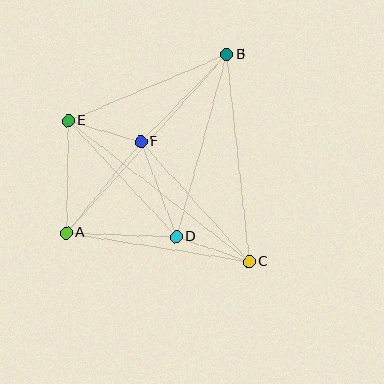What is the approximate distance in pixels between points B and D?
The distance between B and D is approximately 189 pixels.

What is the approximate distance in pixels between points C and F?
The distance between C and F is approximately 162 pixels.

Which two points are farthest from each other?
Points A and B are farthest from each other.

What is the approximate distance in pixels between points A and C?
The distance between A and C is approximately 185 pixels.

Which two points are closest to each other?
Points E and F are closest to each other.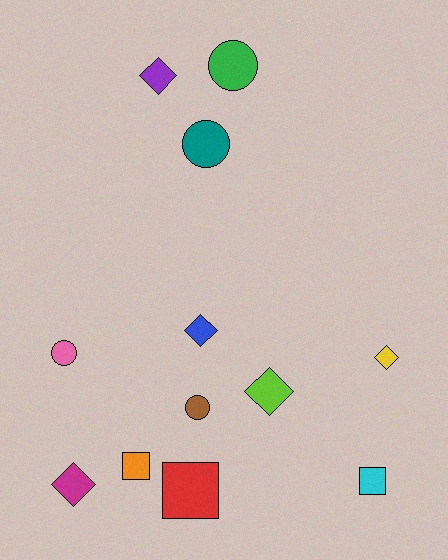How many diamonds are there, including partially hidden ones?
There are 5 diamonds.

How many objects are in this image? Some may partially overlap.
There are 12 objects.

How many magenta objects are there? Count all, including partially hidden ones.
There is 1 magenta object.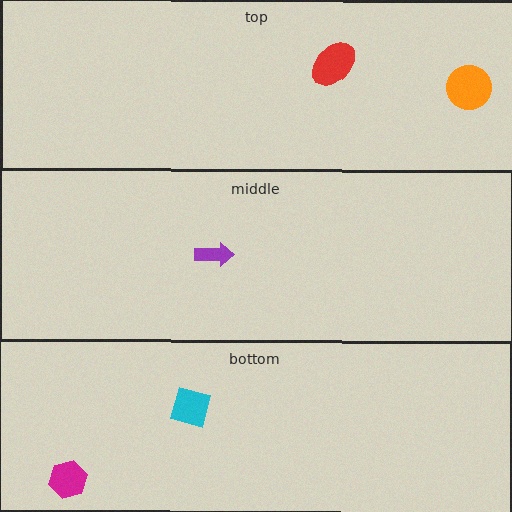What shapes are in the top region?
The orange circle, the red ellipse.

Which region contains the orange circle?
The top region.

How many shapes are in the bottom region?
2.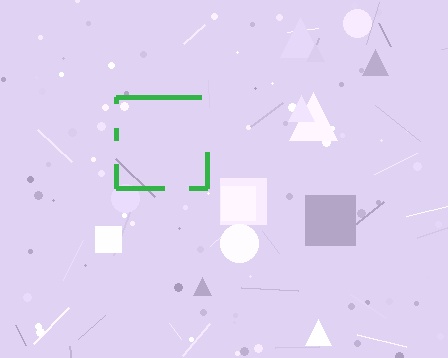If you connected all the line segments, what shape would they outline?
They would outline a square.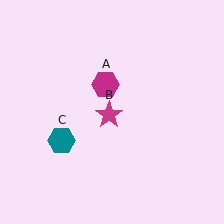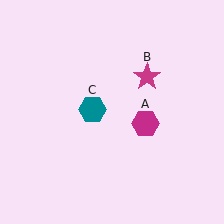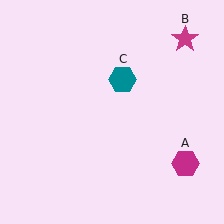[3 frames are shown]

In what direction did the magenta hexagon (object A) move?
The magenta hexagon (object A) moved down and to the right.